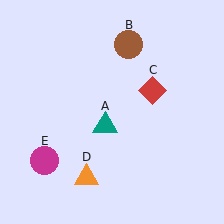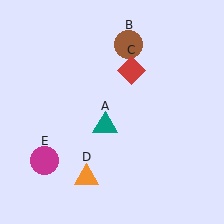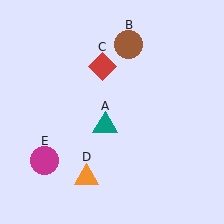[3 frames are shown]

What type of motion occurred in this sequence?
The red diamond (object C) rotated counterclockwise around the center of the scene.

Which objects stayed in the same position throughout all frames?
Teal triangle (object A) and brown circle (object B) and orange triangle (object D) and magenta circle (object E) remained stationary.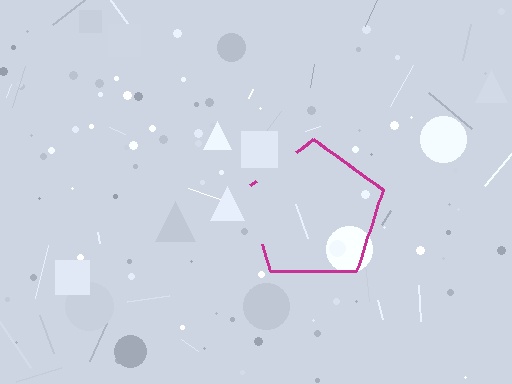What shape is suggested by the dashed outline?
The dashed outline suggests a pentagon.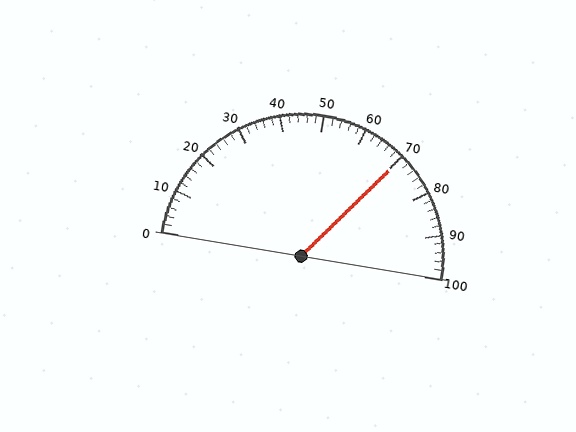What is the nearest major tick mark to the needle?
The nearest major tick mark is 70.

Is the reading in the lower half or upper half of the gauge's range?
The reading is in the upper half of the range (0 to 100).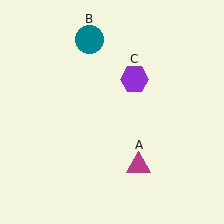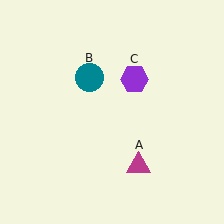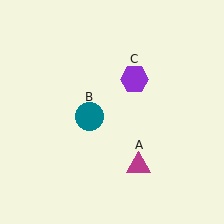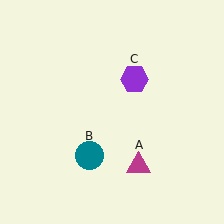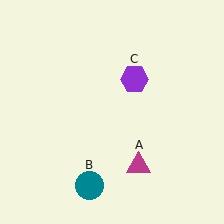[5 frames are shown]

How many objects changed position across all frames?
1 object changed position: teal circle (object B).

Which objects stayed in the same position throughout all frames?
Magenta triangle (object A) and purple hexagon (object C) remained stationary.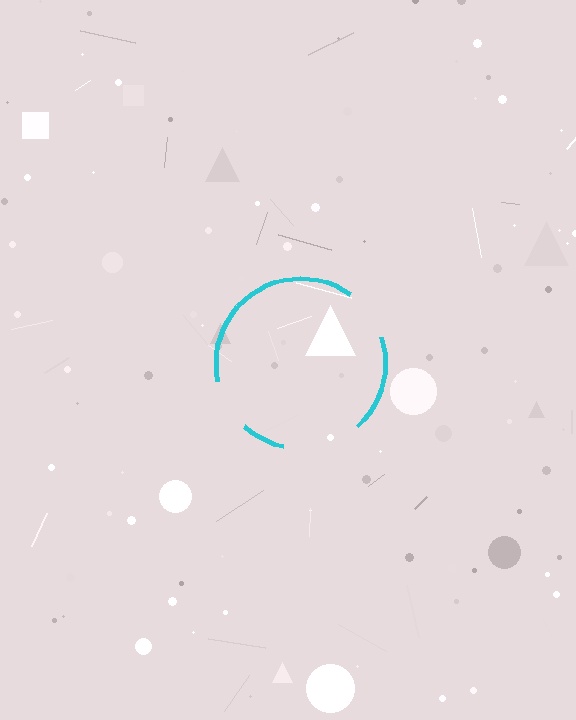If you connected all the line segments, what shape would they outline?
They would outline a circle.